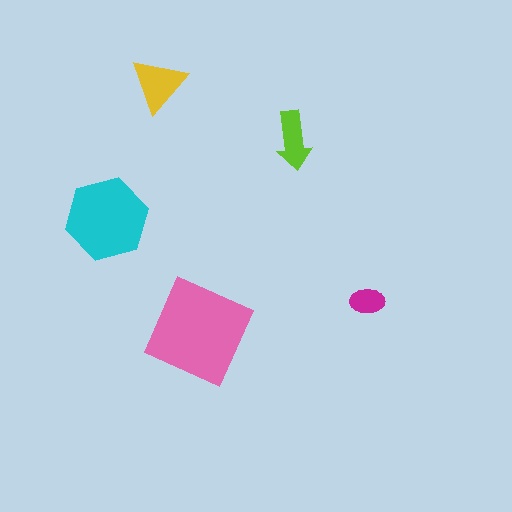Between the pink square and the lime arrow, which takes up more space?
The pink square.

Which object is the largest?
The pink square.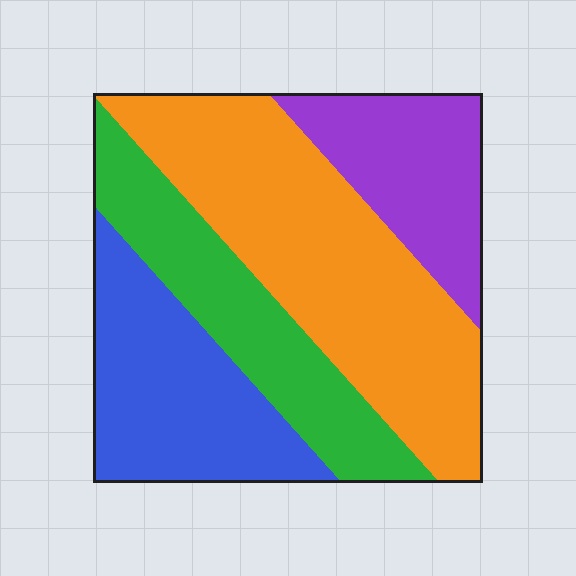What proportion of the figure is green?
Green covers 21% of the figure.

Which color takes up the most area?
Orange, at roughly 40%.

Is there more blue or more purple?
Blue.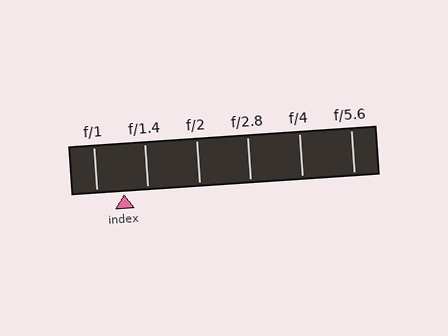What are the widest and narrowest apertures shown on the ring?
The widest aperture shown is f/1 and the narrowest is f/5.6.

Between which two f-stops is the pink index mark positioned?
The index mark is between f/1 and f/1.4.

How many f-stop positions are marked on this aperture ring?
There are 6 f-stop positions marked.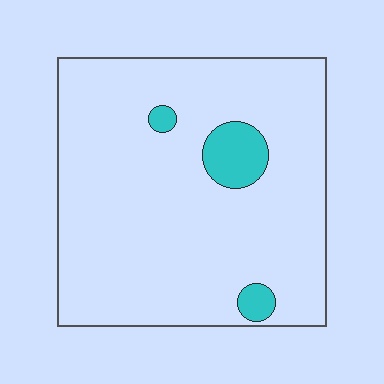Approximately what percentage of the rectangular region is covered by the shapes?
Approximately 5%.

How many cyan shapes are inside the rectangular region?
3.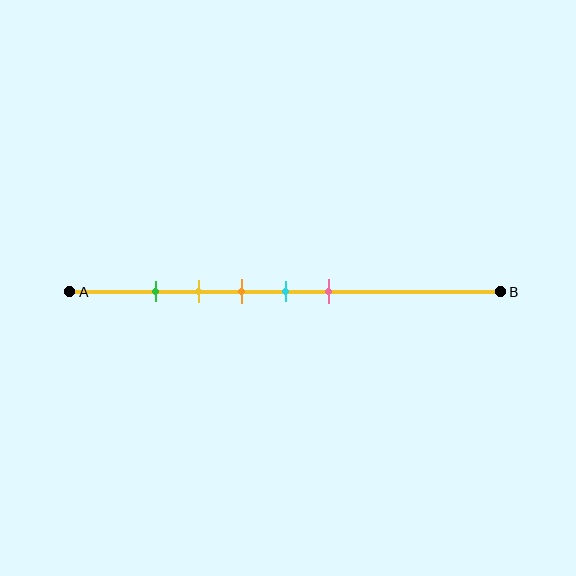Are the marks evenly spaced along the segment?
Yes, the marks are approximately evenly spaced.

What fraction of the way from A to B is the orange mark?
The orange mark is approximately 40% (0.4) of the way from A to B.